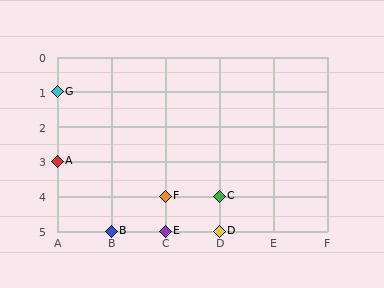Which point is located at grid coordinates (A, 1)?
Point G is at (A, 1).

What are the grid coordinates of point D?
Point D is at grid coordinates (D, 5).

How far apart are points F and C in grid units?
Points F and C are 1 column apart.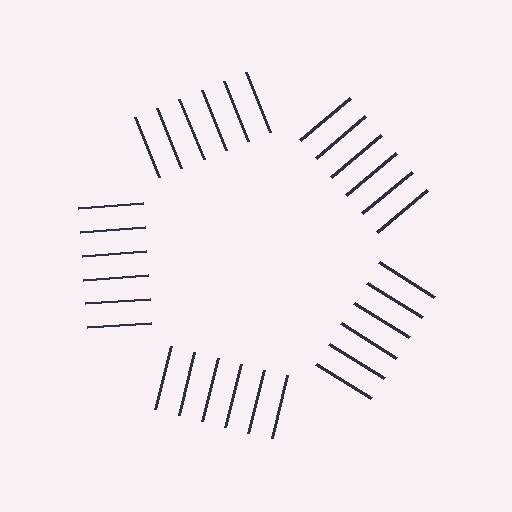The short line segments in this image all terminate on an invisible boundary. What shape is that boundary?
An illusory pentagon — the line segments terminate on its edges but no continuous stroke is drawn.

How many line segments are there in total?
30 — 6 along each of the 5 edges.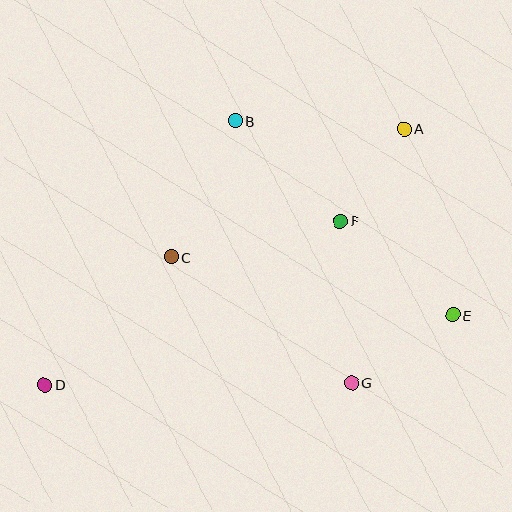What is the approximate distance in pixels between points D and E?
The distance between D and E is approximately 414 pixels.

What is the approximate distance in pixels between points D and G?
The distance between D and G is approximately 307 pixels.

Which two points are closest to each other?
Points A and F are closest to each other.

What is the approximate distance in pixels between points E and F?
The distance between E and F is approximately 146 pixels.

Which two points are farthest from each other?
Points A and D are farthest from each other.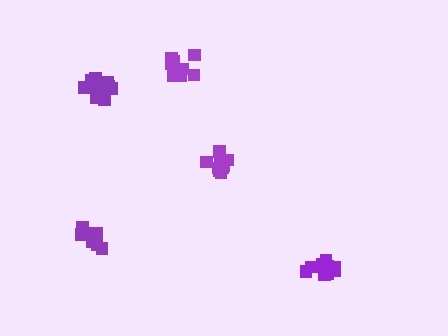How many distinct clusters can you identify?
There are 5 distinct clusters.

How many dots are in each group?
Group 1: 8 dots, Group 2: 13 dots, Group 3: 11 dots, Group 4: 10 dots, Group 5: 12 dots (54 total).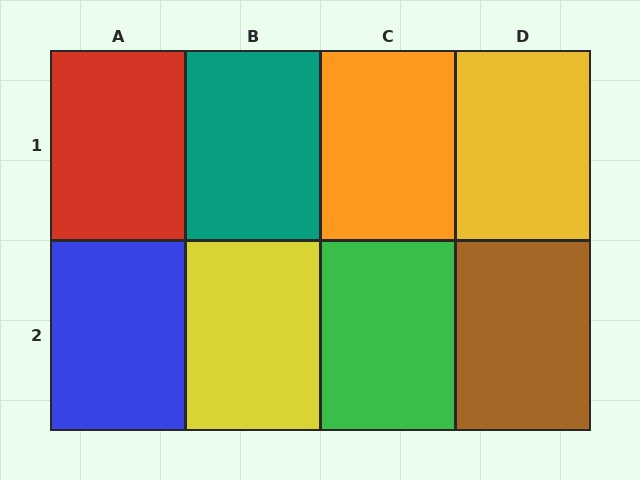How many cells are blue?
1 cell is blue.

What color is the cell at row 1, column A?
Red.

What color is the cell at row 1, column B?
Teal.